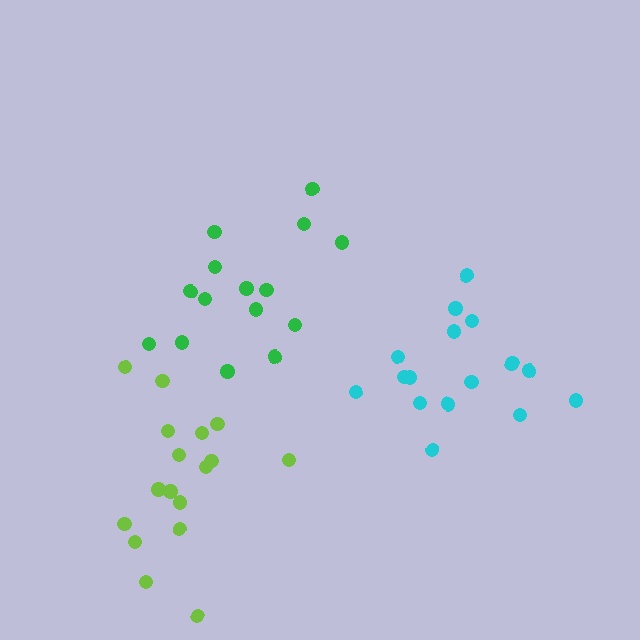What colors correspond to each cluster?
The clusters are colored: lime, green, cyan.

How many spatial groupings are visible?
There are 3 spatial groupings.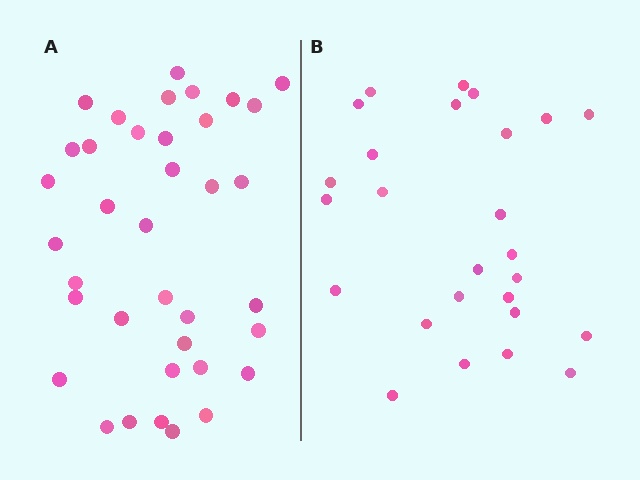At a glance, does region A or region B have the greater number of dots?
Region A (the left region) has more dots.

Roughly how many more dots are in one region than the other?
Region A has roughly 12 or so more dots than region B.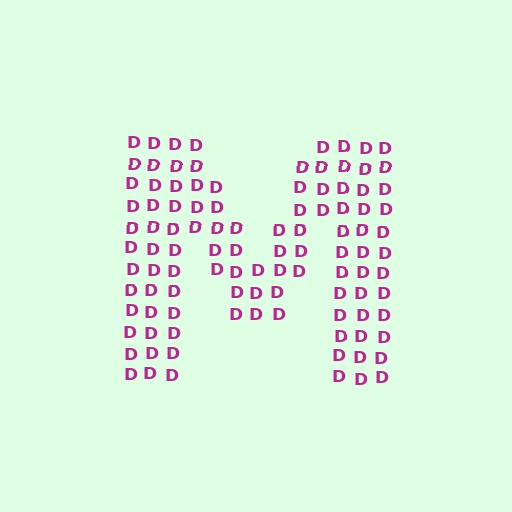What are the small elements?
The small elements are letter D's.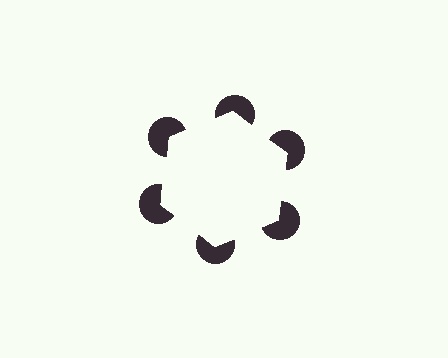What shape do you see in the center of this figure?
An illusory hexagon — its edges are inferred from the aligned wedge cuts in the pac-man discs, not physically drawn.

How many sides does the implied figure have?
6 sides.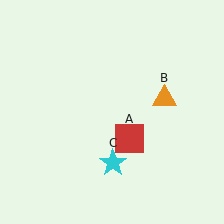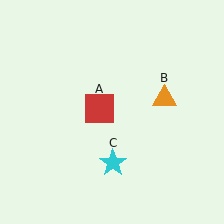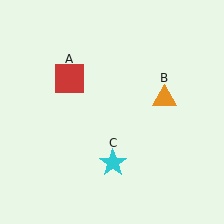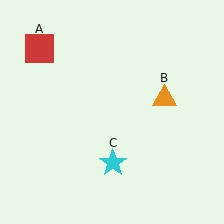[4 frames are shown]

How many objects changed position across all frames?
1 object changed position: red square (object A).